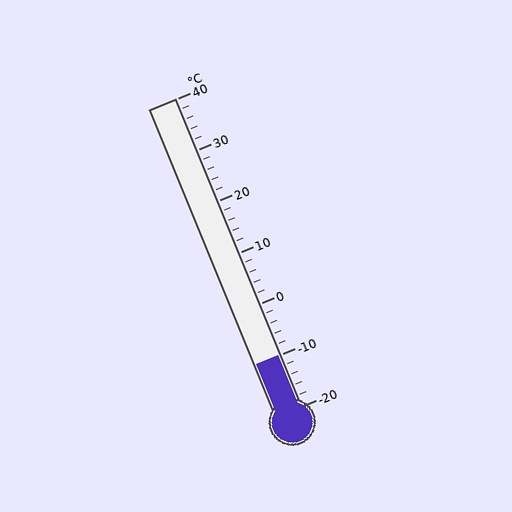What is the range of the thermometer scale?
The thermometer scale ranges from -20°C to 40°C.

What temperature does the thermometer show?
The thermometer shows approximately -10°C.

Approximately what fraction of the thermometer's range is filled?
The thermometer is filled to approximately 15% of its range.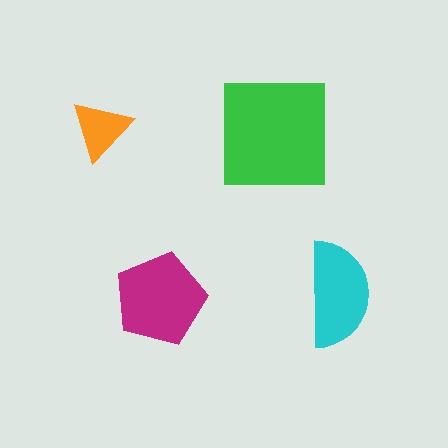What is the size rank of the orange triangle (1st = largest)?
4th.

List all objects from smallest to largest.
The orange triangle, the cyan semicircle, the magenta pentagon, the green square.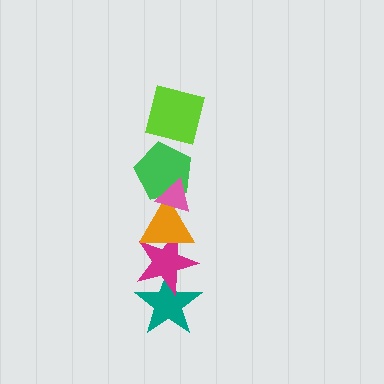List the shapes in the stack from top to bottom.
From top to bottom: the lime square, the pink triangle, the green pentagon, the orange triangle, the magenta star, the teal star.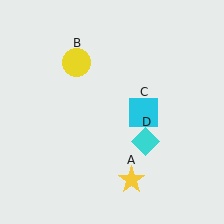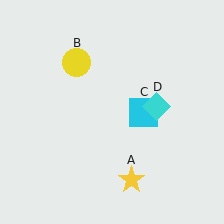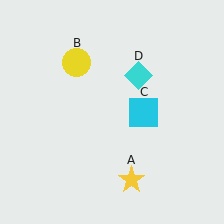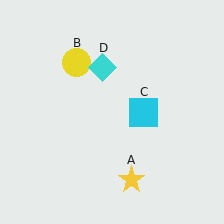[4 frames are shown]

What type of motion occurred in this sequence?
The cyan diamond (object D) rotated counterclockwise around the center of the scene.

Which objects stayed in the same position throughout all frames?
Yellow star (object A) and yellow circle (object B) and cyan square (object C) remained stationary.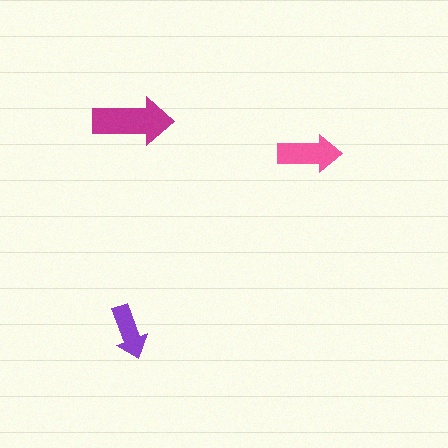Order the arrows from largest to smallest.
the magenta one, the pink one, the purple one.